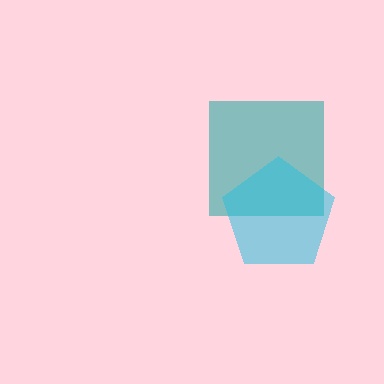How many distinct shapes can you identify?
There are 2 distinct shapes: a teal square, a cyan pentagon.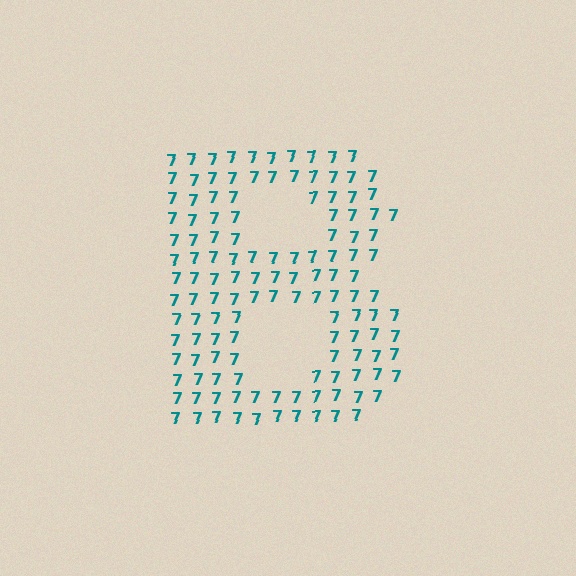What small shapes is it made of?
It is made of small digit 7's.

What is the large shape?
The large shape is the letter B.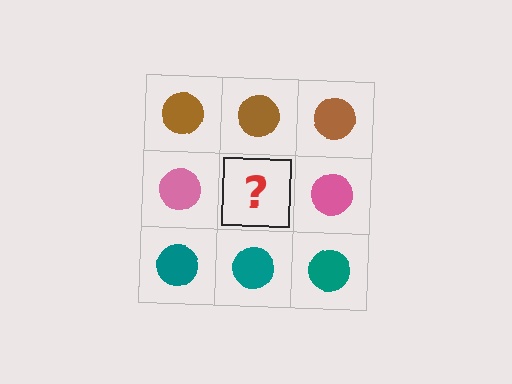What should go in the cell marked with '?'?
The missing cell should contain a pink circle.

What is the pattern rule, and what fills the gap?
The rule is that each row has a consistent color. The gap should be filled with a pink circle.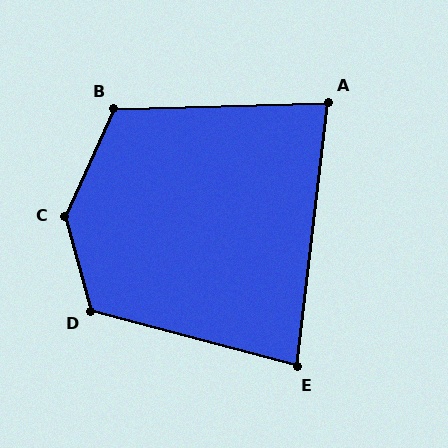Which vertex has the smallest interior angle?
A, at approximately 82 degrees.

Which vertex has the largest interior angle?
C, at approximately 140 degrees.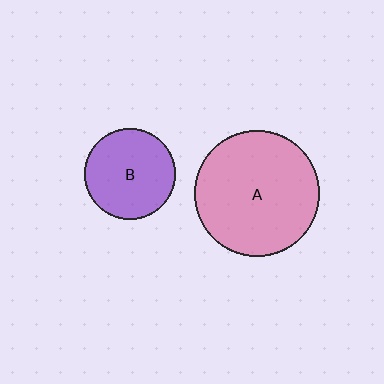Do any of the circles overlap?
No, none of the circles overlap.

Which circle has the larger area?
Circle A (pink).